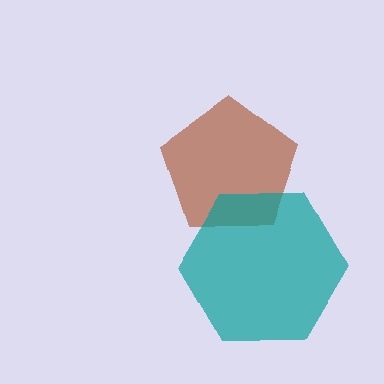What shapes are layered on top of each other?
The layered shapes are: a brown pentagon, a teal hexagon.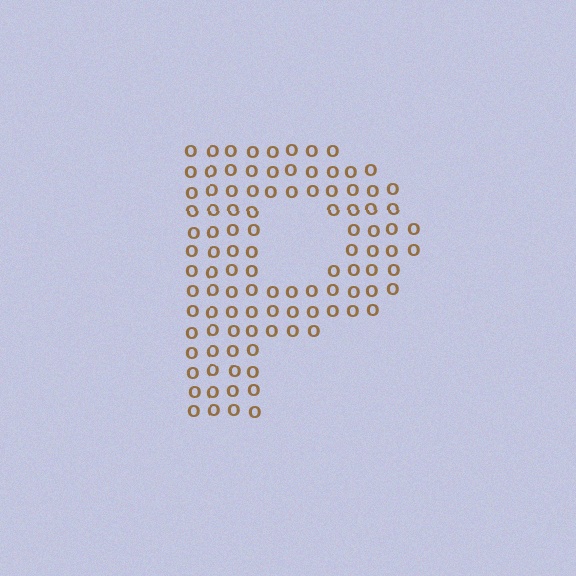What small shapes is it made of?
It is made of small letter O's.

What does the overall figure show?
The overall figure shows the letter P.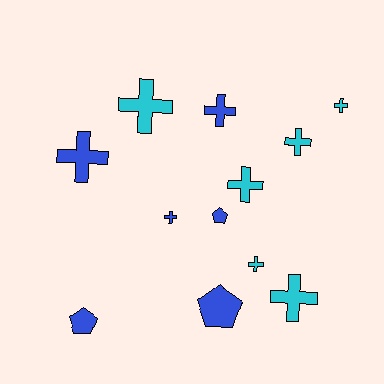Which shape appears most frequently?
Cross, with 9 objects.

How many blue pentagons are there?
There are 3 blue pentagons.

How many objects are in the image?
There are 12 objects.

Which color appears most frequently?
Blue, with 6 objects.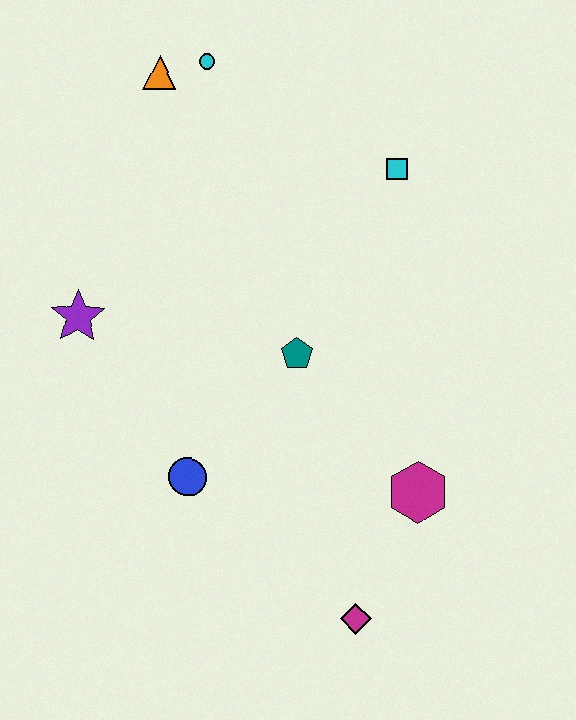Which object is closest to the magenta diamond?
The magenta hexagon is closest to the magenta diamond.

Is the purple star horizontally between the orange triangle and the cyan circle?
No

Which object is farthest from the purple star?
The magenta diamond is farthest from the purple star.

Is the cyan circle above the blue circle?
Yes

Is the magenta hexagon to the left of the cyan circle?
No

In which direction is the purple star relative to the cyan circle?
The purple star is below the cyan circle.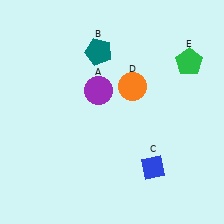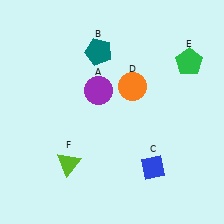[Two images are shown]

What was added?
A lime triangle (F) was added in Image 2.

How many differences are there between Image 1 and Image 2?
There is 1 difference between the two images.